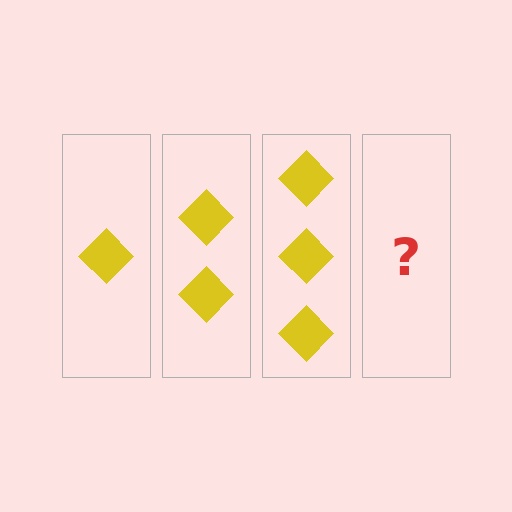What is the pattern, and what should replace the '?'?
The pattern is that each step adds one more diamond. The '?' should be 4 diamonds.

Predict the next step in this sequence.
The next step is 4 diamonds.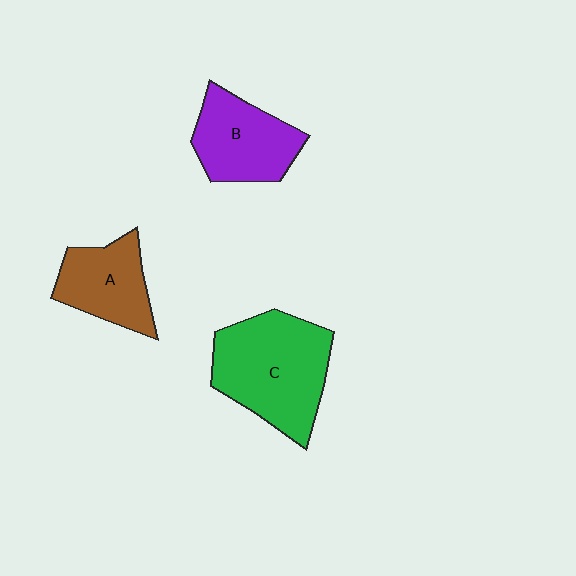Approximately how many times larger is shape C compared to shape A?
Approximately 1.7 times.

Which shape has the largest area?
Shape C (green).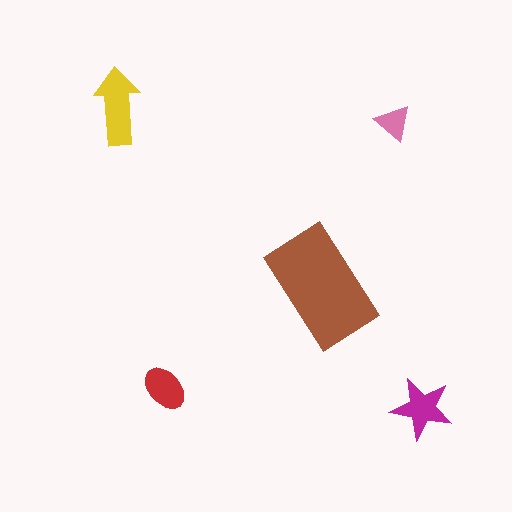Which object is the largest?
The brown rectangle.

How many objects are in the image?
There are 5 objects in the image.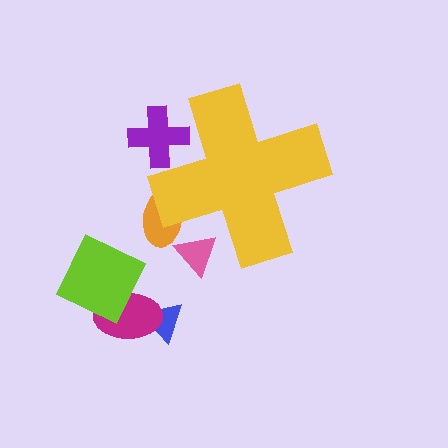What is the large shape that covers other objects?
A yellow cross.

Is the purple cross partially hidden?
Yes, the purple cross is partially hidden behind the yellow cross.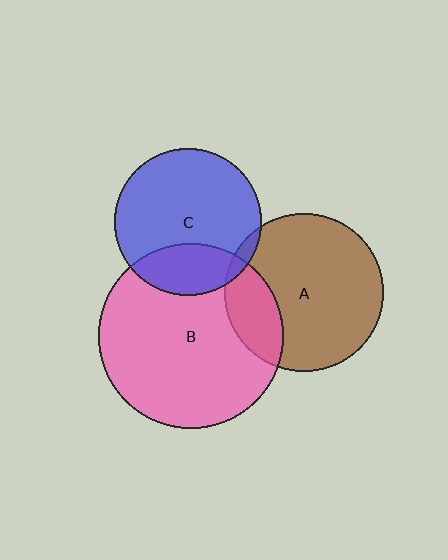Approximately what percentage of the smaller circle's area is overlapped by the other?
Approximately 5%.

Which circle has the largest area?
Circle B (pink).